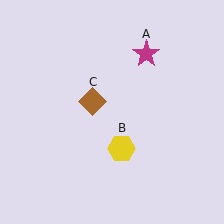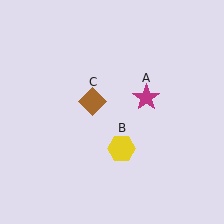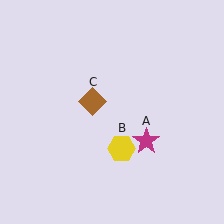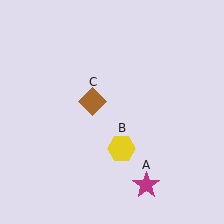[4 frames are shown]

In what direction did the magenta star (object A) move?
The magenta star (object A) moved down.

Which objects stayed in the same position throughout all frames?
Yellow hexagon (object B) and brown diamond (object C) remained stationary.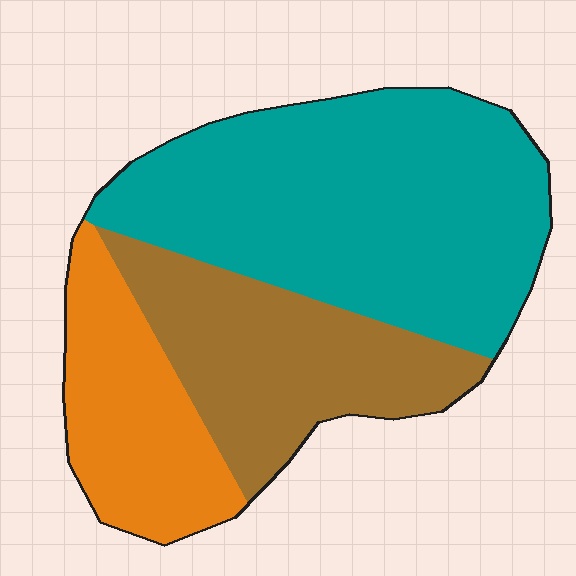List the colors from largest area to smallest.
From largest to smallest: teal, brown, orange.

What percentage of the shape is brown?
Brown takes up about one quarter (1/4) of the shape.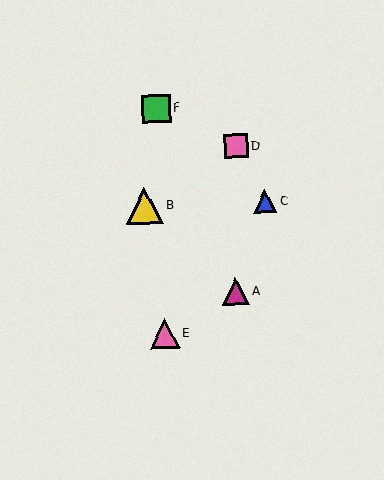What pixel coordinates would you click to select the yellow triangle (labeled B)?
Click at (145, 206) to select the yellow triangle B.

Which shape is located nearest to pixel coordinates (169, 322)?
The pink triangle (labeled E) at (165, 334) is nearest to that location.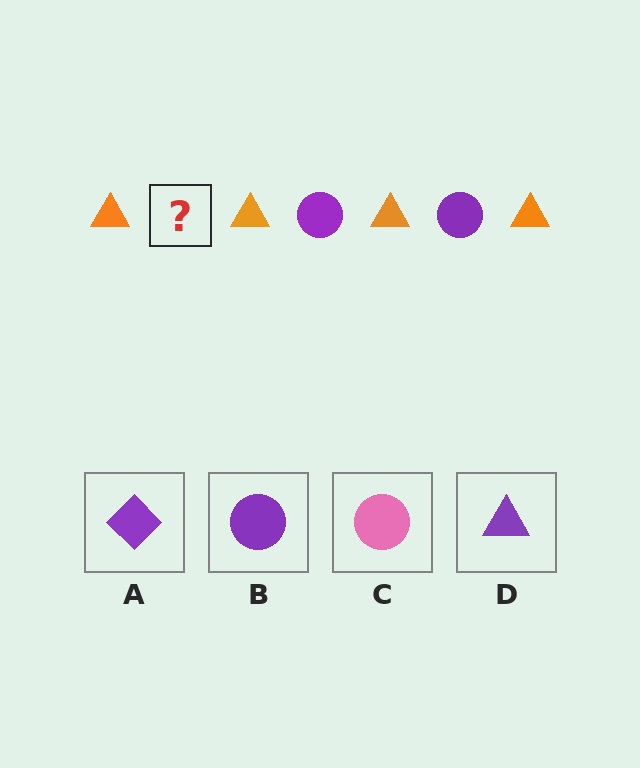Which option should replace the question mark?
Option B.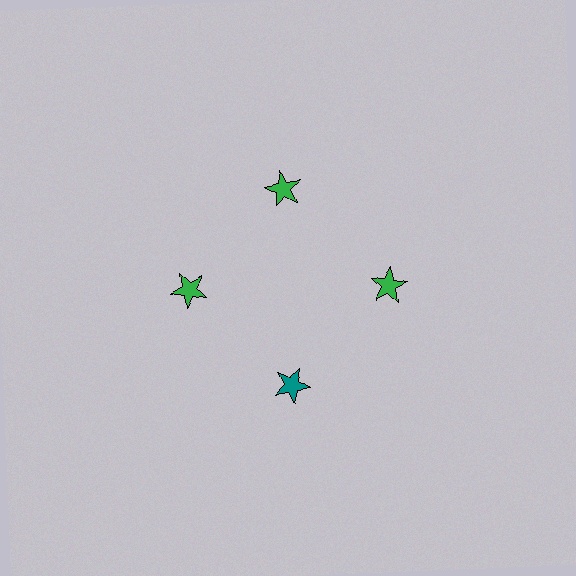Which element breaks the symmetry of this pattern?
The teal star at roughly the 6 o'clock position breaks the symmetry. All other shapes are green stars.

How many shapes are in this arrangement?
There are 4 shapes arranged in a ring pattern.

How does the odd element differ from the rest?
It has a different color: teal instead of green.